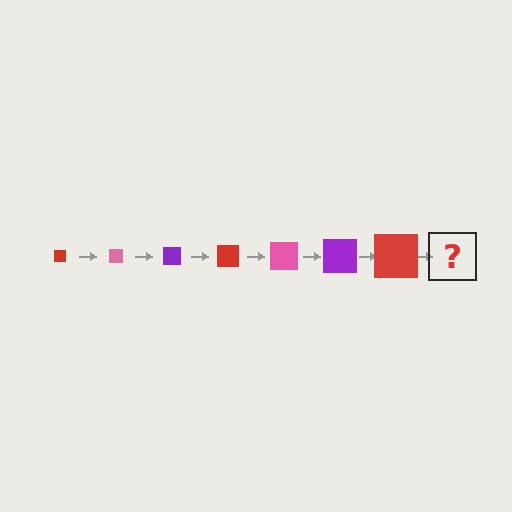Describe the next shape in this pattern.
It should be a pink square, larger than the previous one.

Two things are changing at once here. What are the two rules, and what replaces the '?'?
The two rules are that the square grows larger each step and the color cycles through red, pink, and purple. The '?' should be a pink square, larger than the previous one.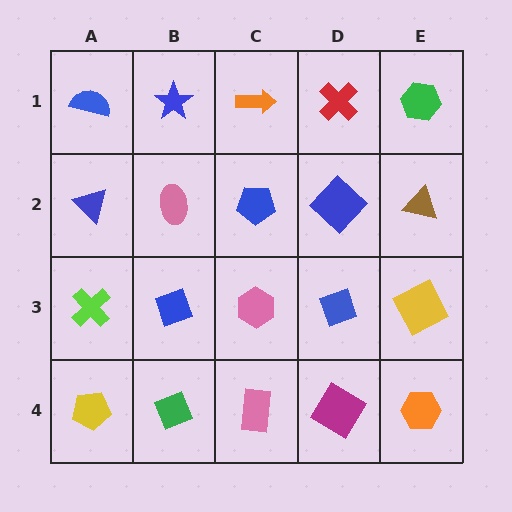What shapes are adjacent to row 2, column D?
A red cross (row 1, column D), a blue diamond (row 3, column D), a blue pentagon (row 2, column C), a brown triangle (row 2, column E).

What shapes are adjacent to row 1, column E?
A brown triangle (row 2, column E), a red cross (row 1, column D).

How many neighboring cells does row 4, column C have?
3.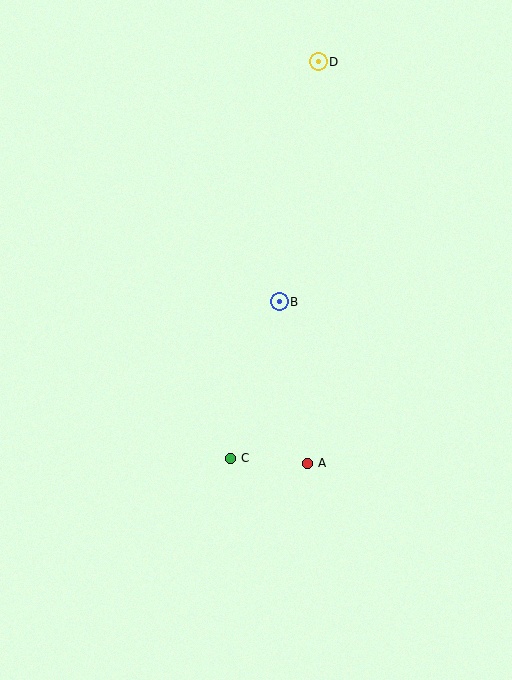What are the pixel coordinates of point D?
Point D is at (318, 62).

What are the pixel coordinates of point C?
Point C is at (230, 458).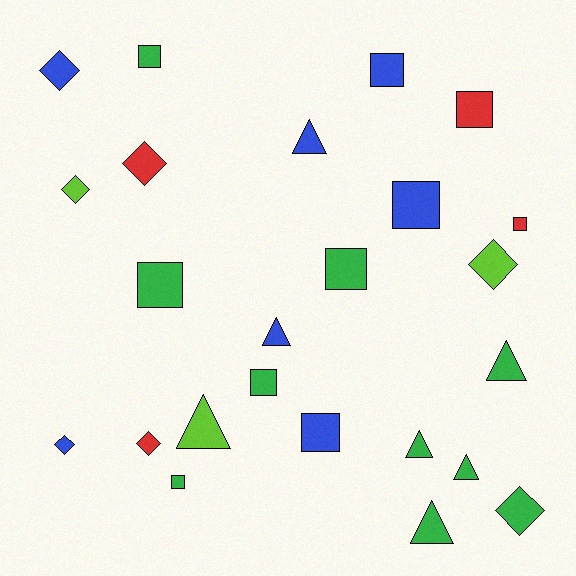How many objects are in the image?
There are 24 objects.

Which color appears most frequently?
Green, with 10 objects.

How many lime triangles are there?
There is 1 lime triangle.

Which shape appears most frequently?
Square, with 10 objects.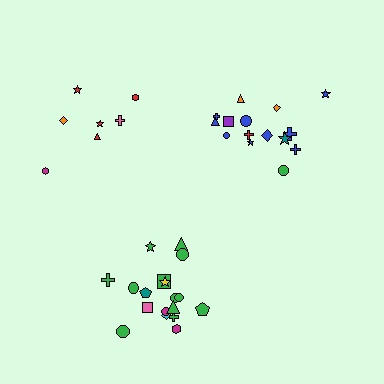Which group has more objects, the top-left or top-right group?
The top-right group.